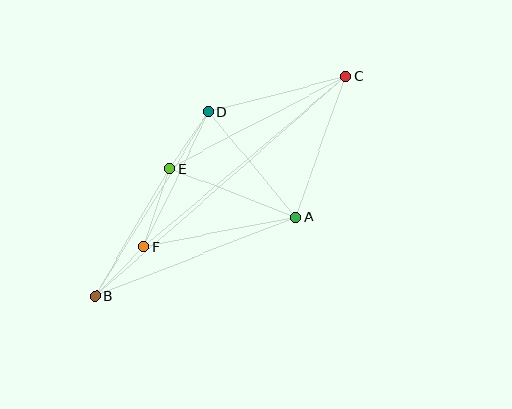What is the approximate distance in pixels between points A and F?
The distance between A and F is approximately 155 pixels.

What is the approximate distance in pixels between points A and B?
The distance between A and B is approximately 216 pixels.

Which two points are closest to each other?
Points D and E are closest to each other.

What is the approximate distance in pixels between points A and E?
The distance between A and E is approximately 135 pixels.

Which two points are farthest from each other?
Points B and C are farthest from each other.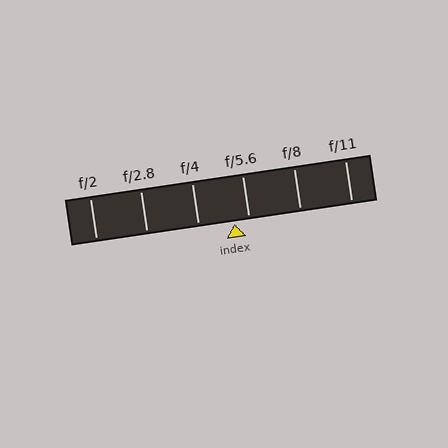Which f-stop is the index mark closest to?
The index mark is closest to f/5.6.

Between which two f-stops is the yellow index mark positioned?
The index mark is between f/4 and f/5.6.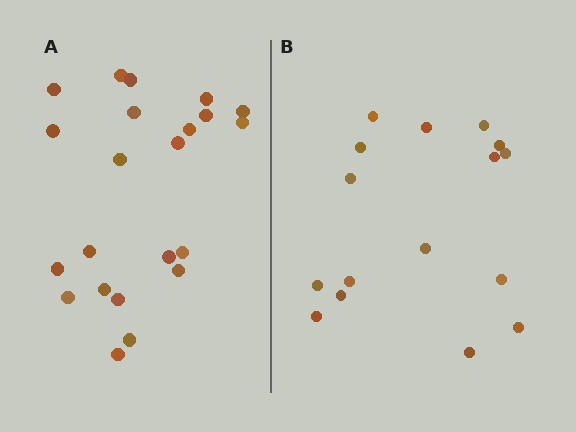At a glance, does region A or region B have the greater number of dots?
Region A (the left region) has more dots.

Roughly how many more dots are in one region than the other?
Region A has about 6 more dots than region B.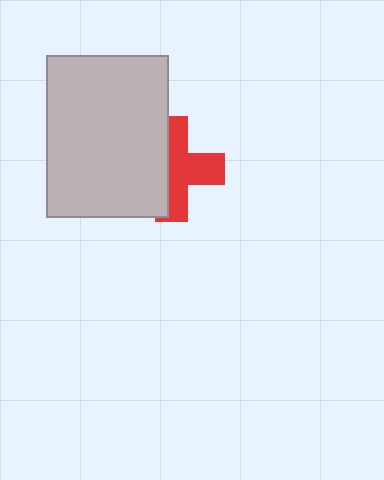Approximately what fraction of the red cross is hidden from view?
Roughly 45% of the red cross is hidden behind the light gray rectangle.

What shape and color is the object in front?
The object in front is a light gray rectangle.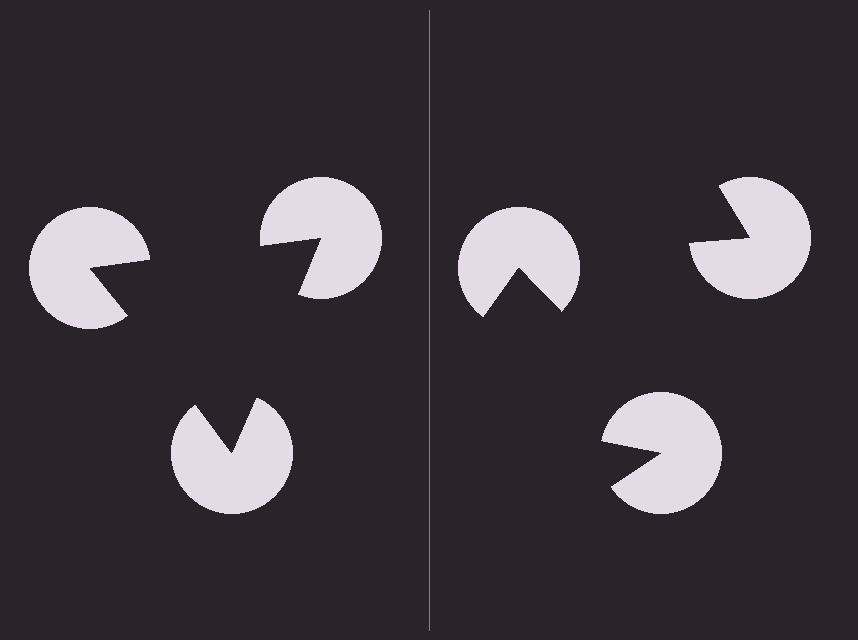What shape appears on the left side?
An illusory triangle.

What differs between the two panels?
The pac-man discs are positioned identically on both sides; only the wedge orientations differ. On the left they align to a triangle; on the right they are misaligned.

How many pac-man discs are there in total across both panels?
6 — 3 on each side.